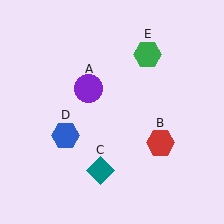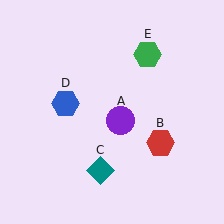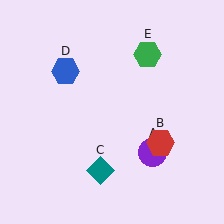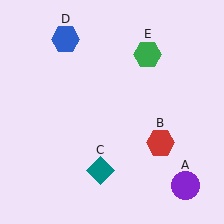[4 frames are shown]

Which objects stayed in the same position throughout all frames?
Red hexagon (object B) and teal diamond (object C) and green hexagon (object E) remained stationary.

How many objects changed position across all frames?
2 objects changed position: purple circle (object A), blue hexagon (object D).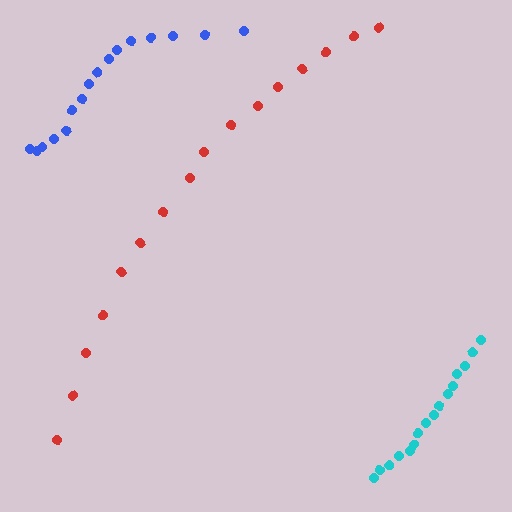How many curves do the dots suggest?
There are 3 distinct paths.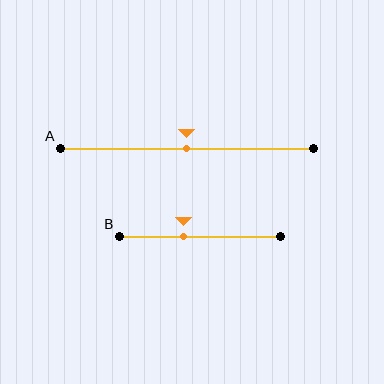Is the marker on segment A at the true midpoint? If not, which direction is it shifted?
Yes, the marker on segment A is at the true midpoint.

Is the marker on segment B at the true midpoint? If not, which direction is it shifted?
No, the marker on segment B is shifted to the left by about 10% of the segment length.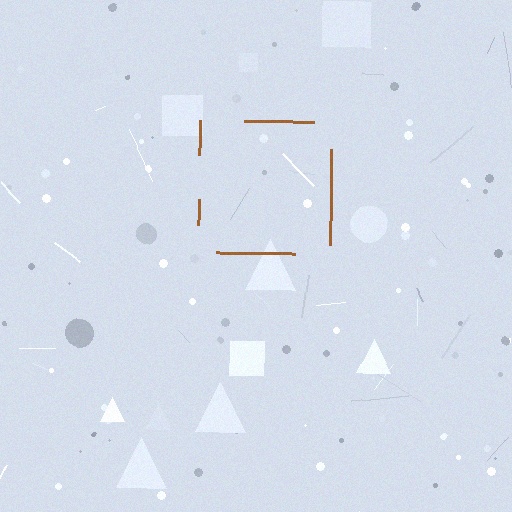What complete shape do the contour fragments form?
The contour fragments form a square.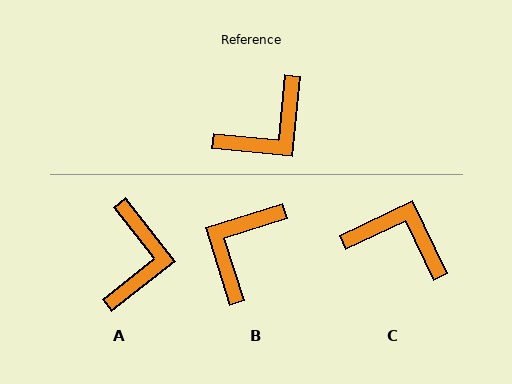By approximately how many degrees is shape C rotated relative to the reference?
Approximately 121 degrees counter-clockwise.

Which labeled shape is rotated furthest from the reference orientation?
B, about 157 degrees away.